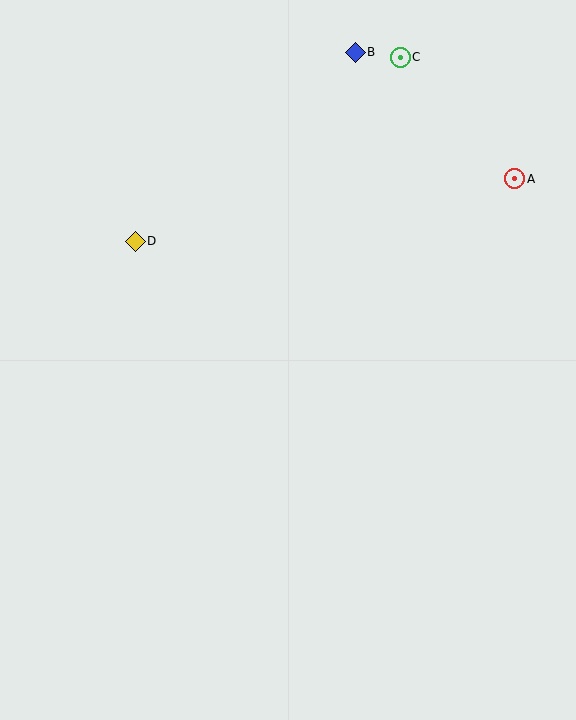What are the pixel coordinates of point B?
Point B is at (355, 52).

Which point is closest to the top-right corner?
Point C is closest to the top-right corner.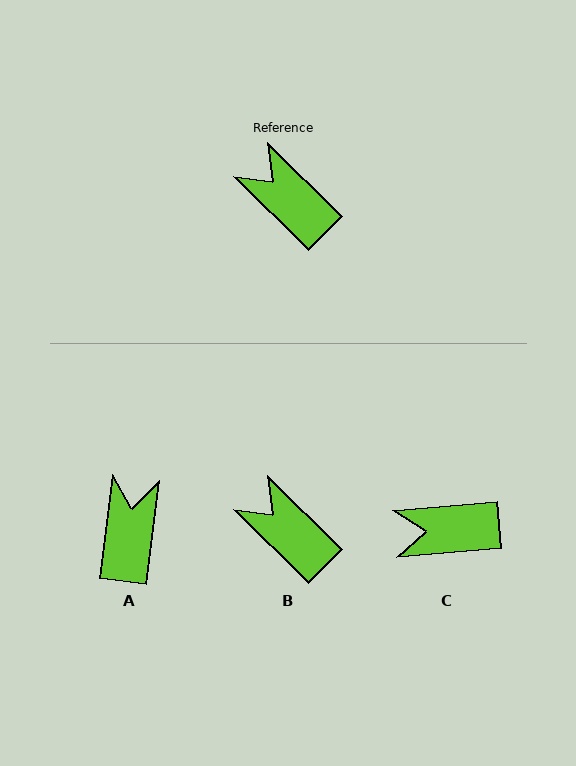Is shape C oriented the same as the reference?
No, it is off by about 49 degrees.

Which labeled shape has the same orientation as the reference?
B.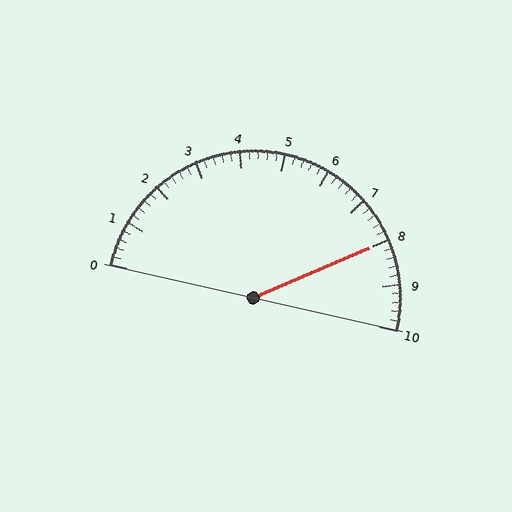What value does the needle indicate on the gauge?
The needle indicates approximately 8.0.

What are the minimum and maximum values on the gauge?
The gauge ranges from 0 to 10.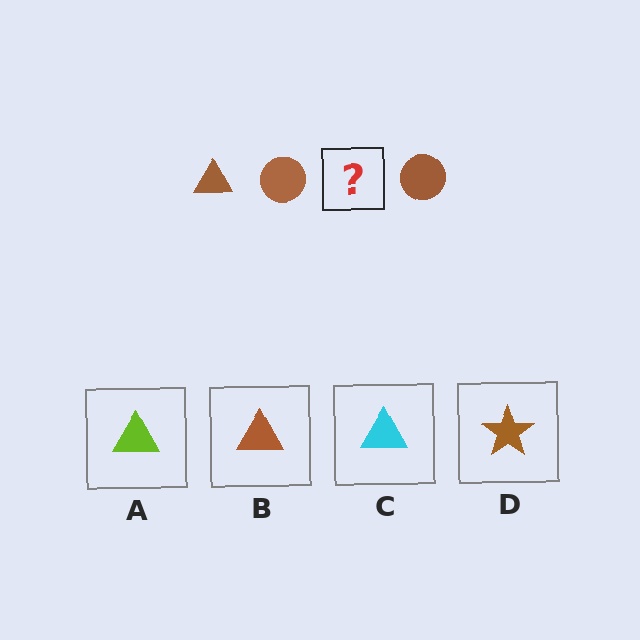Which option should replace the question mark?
Option B.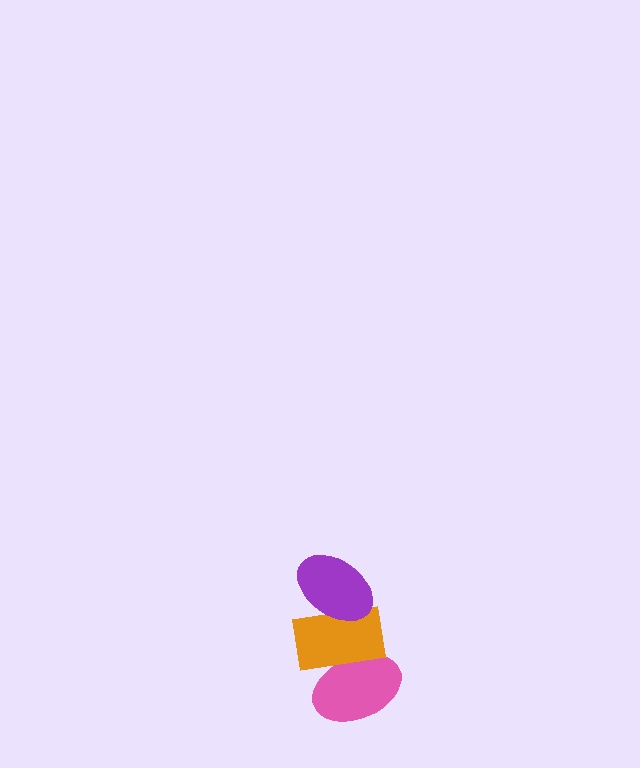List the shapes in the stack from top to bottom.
From top to bottom: the purple ellipse, the orange rectangle, the pink ellipse.